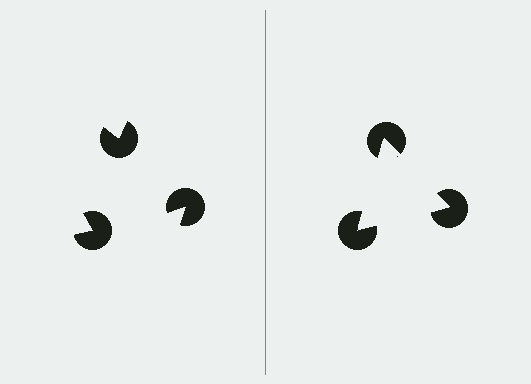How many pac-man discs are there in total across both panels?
6 — 3 on each side.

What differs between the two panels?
The pac-man discs are positioned identically on both sides; only the wedge orientations differ. On the right they align to a triangle; on the left they are misaligned.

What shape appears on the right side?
An illusory triangle.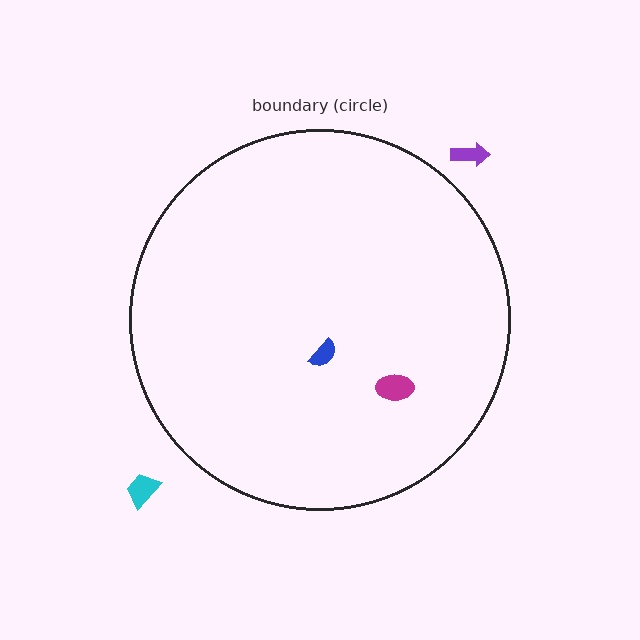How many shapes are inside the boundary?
2 inside, 2 outside.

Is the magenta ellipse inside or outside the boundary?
Inside.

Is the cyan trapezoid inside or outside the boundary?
Outside.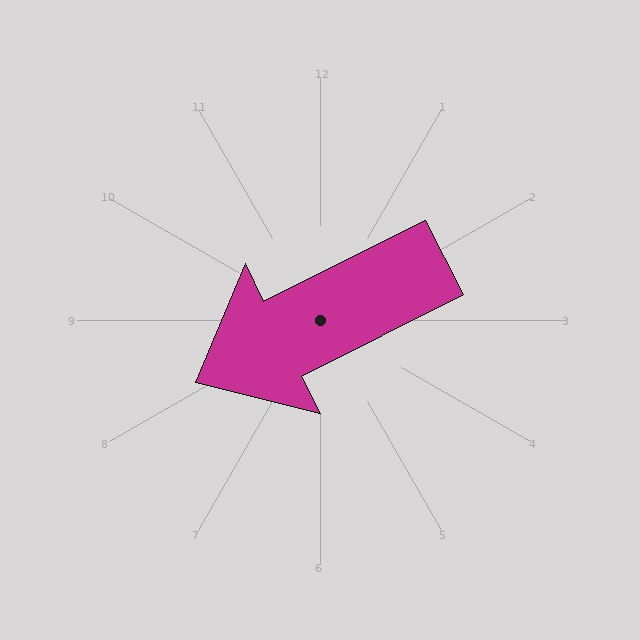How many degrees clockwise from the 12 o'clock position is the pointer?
Approximately 243 degrees.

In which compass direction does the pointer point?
Southwest.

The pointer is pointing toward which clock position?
Roughly 8 o'clock.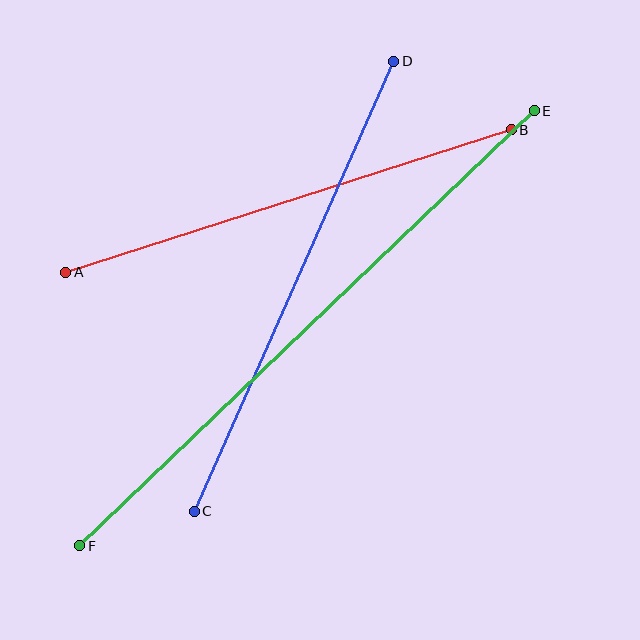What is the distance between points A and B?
The distance is approximately 468 pixels.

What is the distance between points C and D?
The distance is approximately 492 pixels.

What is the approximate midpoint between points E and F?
The midpoint is at approximately (307, 328) pixels.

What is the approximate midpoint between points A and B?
The midpoint is at approximately (289, 201) pixels.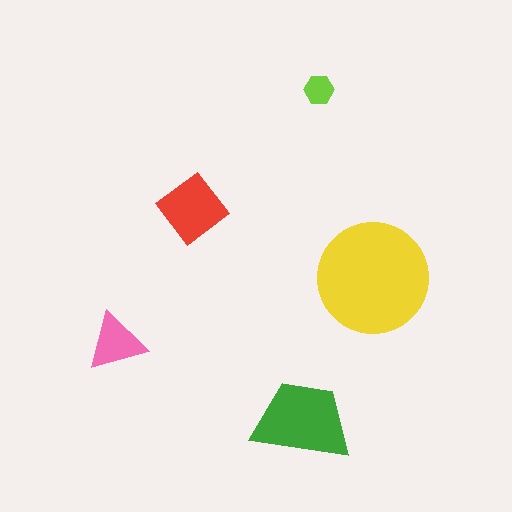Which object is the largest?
The yellow circle.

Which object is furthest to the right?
The yellow circle is rightmost.